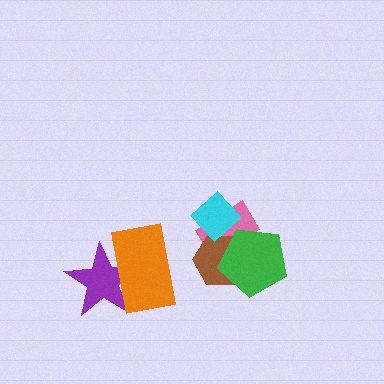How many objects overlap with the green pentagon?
2 objects overlap with the green pentagon.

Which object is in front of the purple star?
The orange rectangle is in front of the purple star.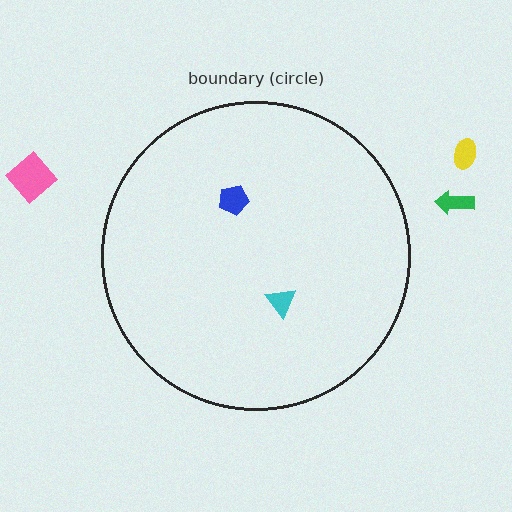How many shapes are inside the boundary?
2 inside, 3 outside.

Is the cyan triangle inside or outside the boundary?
Inside.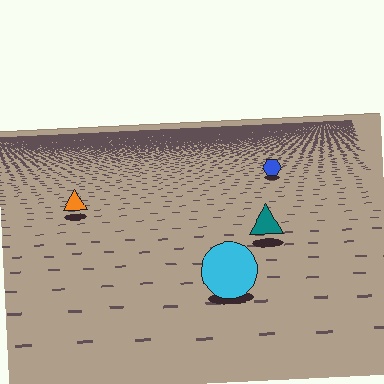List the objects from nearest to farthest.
From nearest to farthest: the cyan circle, the teal triangle, the orange triangle, the blue hexagon.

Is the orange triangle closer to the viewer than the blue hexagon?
Yes. The orange triangle is closer — you can tell from the texture gradient: the ground texture is coarser near it.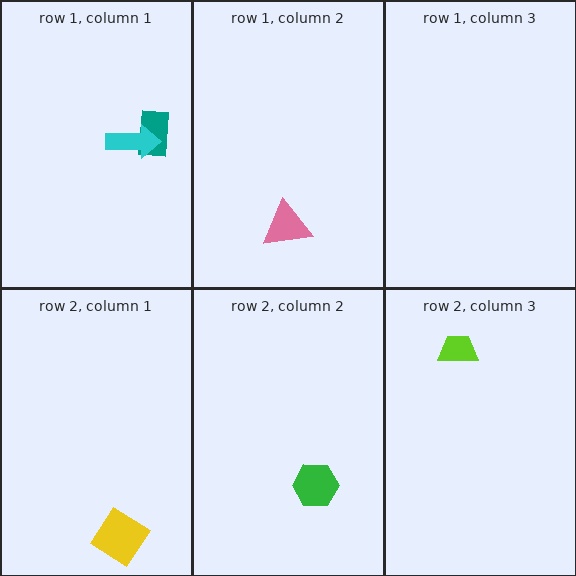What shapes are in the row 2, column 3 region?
The lime trapezoid.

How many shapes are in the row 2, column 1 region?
1.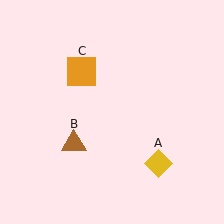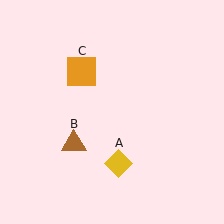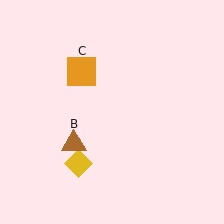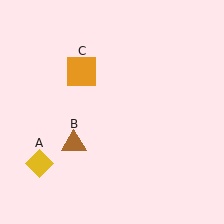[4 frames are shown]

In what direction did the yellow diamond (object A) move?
The yellow diamond (object A) moved left.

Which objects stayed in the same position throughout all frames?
Brown triangle (object B) and orange square (object C) remained stationary.